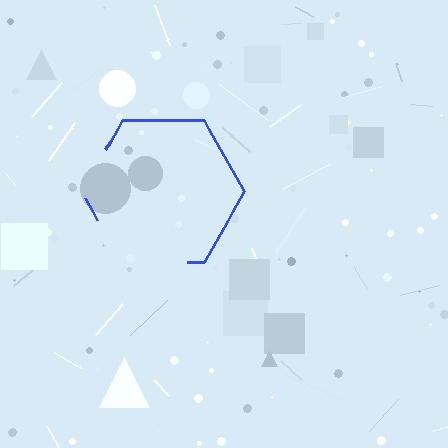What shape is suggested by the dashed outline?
The dashed outline suggests a hexagon.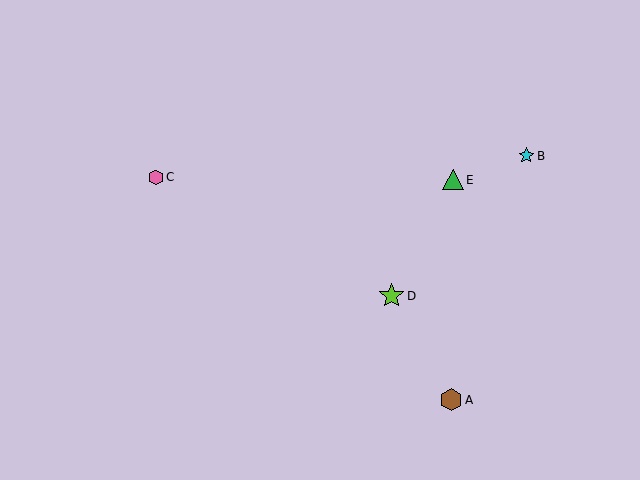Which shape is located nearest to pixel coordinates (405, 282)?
The lime star (labeled D) at (392, 296) is nearest to that location.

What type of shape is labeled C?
Shape C is a pink hexagon.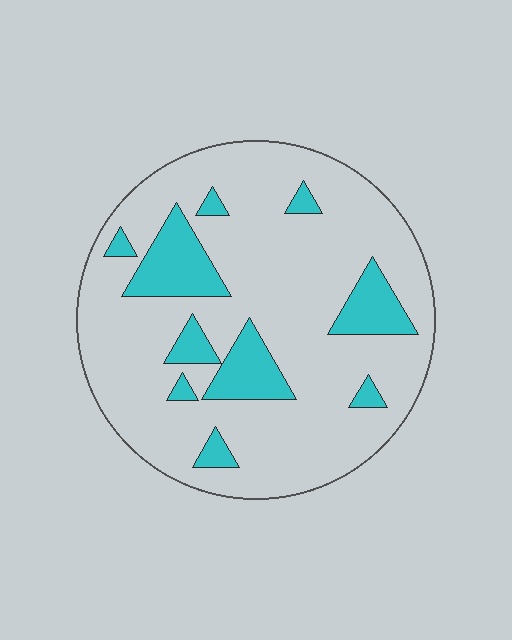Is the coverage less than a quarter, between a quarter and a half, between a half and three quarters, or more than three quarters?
Less than a quarter.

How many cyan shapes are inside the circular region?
10.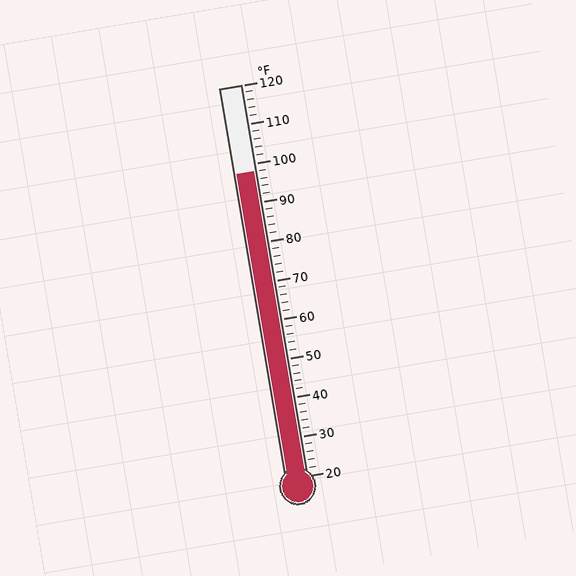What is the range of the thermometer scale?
The thermometer scale ranges from 20°F to 120°F.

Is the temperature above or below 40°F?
The temperature is above 40°F.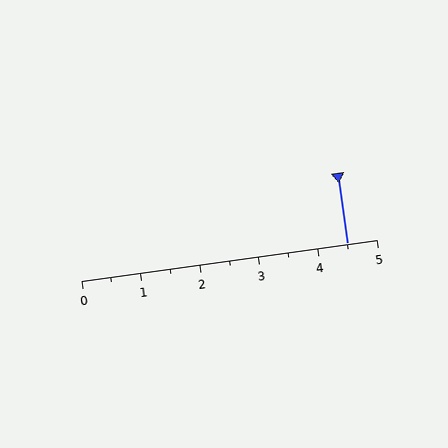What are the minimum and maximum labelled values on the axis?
The axis runs from 0 to 5.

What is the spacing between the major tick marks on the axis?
The major ticks are spaced 1 apart.